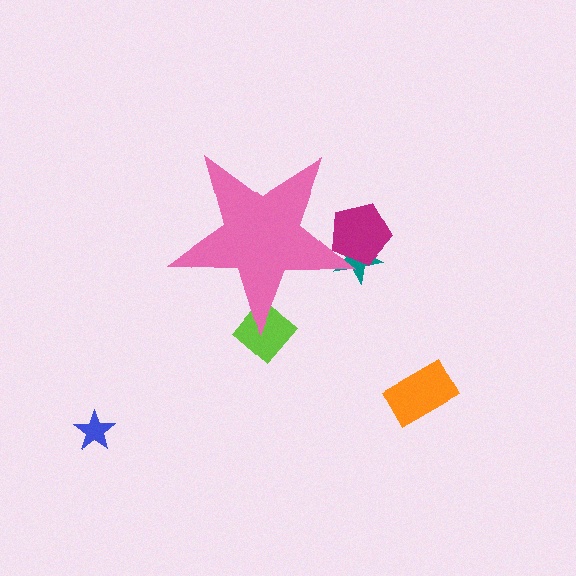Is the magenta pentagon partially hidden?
Yes, the magenta pentagon is partially hidden behind the pink star.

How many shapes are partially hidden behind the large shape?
3 shapes are partially hidden.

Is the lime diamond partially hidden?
Yes, the lime diamond is partially hidden behind the pink star.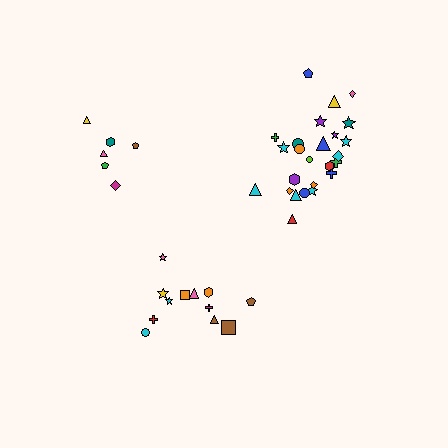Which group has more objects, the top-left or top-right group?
The top-right group.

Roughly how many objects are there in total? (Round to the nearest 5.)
Roughly 45 objects in total.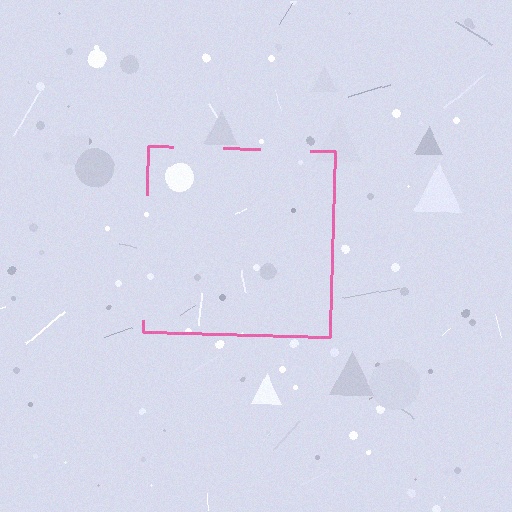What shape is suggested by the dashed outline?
The dashed outline suggests a square.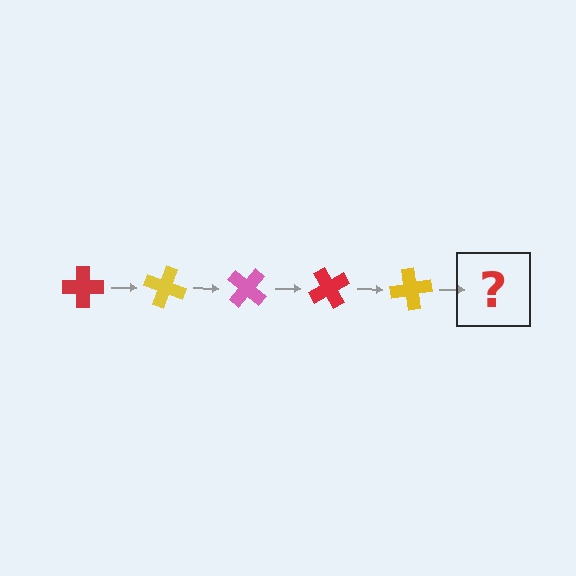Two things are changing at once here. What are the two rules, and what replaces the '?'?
The two rules are that it rotates 20 degrees each step and the color cycles through red, yellow, and pink. The '?' should be a pink cross, rotated 100 degrees from the start.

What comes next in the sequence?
The next element should be a pink cross, rotated 100 degrees from the start.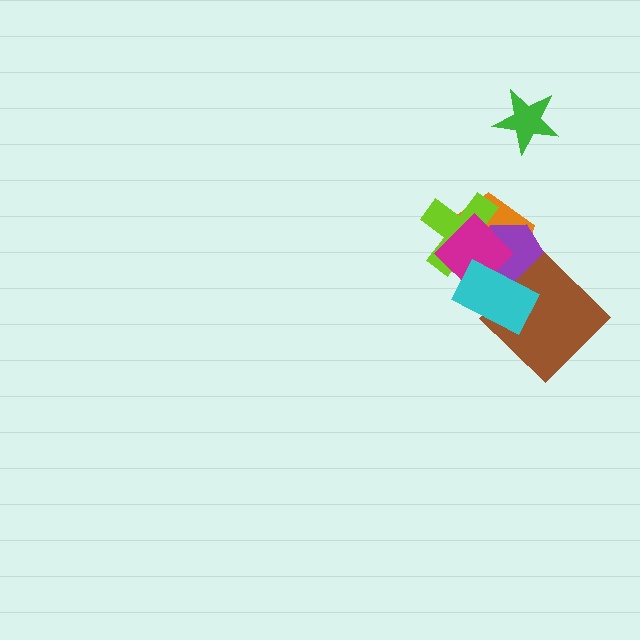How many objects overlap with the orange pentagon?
4 objects overlap with the orange pentagon.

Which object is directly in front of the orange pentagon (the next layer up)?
The purple hexagon is directly in front of the orange pentagon.